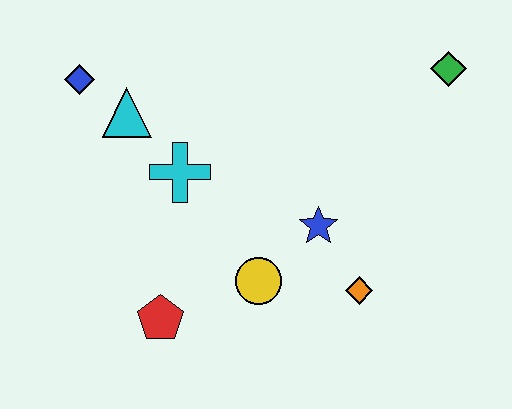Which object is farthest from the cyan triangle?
The green diamond is farthest from the cyan triangle.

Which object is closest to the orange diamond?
The blue star is closest to the orange diamond.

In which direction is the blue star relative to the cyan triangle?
The blue star is to the right of the cyan triangle.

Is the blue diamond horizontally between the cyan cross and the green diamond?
No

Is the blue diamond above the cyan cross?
Yes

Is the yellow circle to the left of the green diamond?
Yes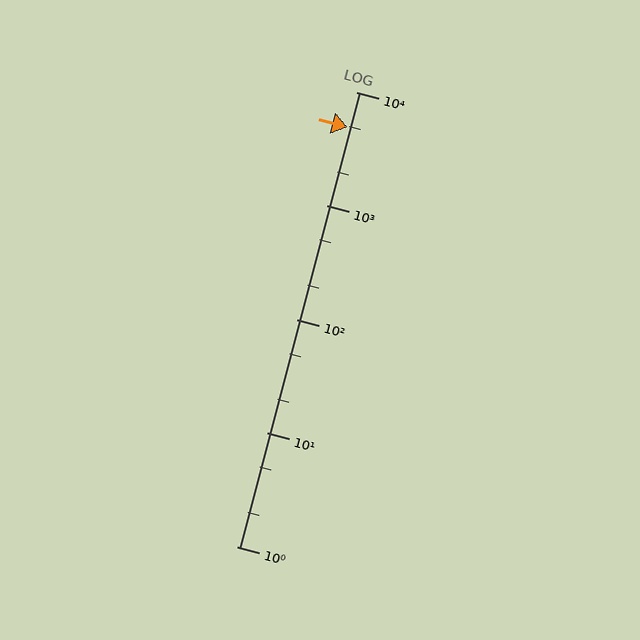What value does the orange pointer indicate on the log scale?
The pointer indicates approximately 4900.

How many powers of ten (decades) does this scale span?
The scale spans 4 decades, from 1 to 10000.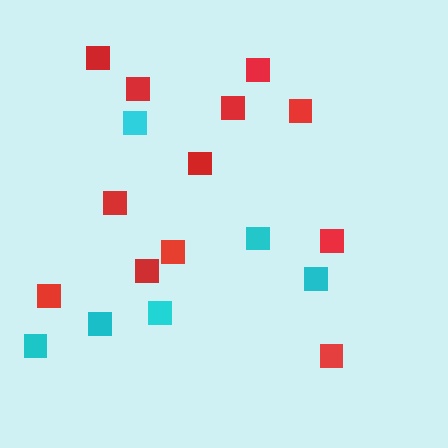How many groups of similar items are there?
There are 2 groups: one group of red squares (12) and one group of cyan squares (6).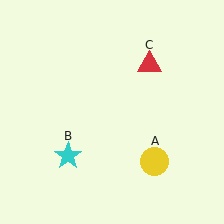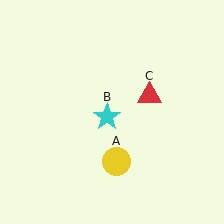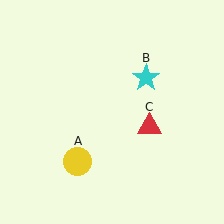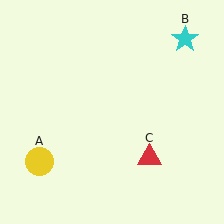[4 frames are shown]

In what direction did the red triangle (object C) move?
The red triangle (object C) moved down.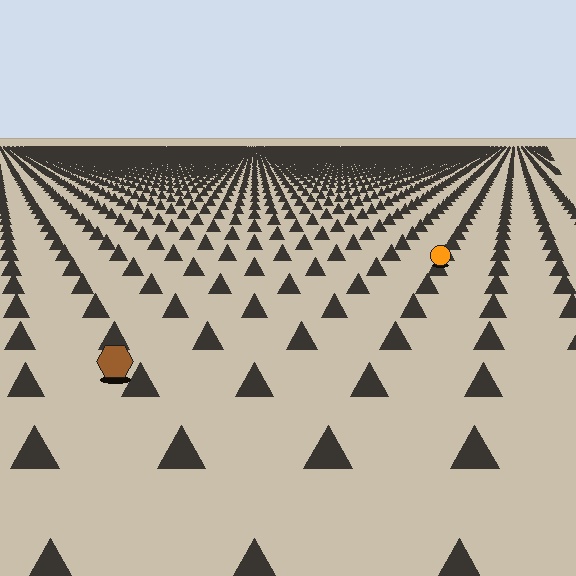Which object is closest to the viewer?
The brown hexagon is closest. The texture marks near it are larger and more spread out.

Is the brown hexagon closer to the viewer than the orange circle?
Yes. The brown hexagon is closer — you can tell from the texture gradient: the ground texture is coarser near it.